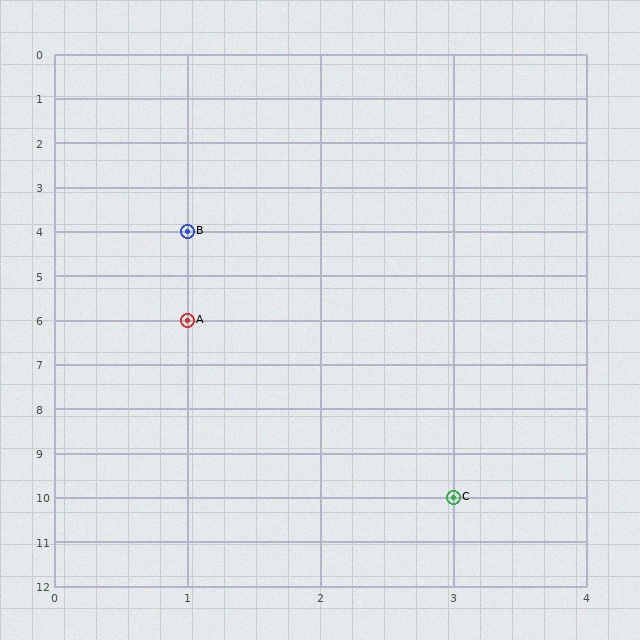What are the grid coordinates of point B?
Point B is at grid coordinates (1, 4).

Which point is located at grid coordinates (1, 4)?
Point B is at (1, 4).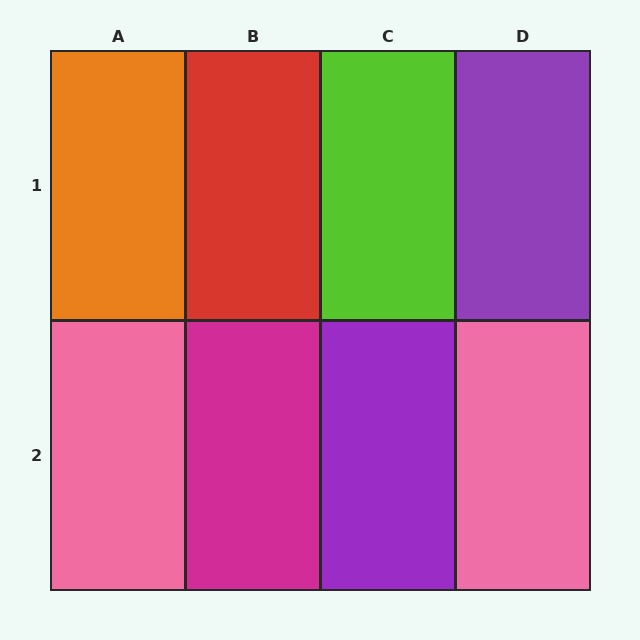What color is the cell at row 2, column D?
Pink.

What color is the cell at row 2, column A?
Pink.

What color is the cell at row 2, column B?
Magenta.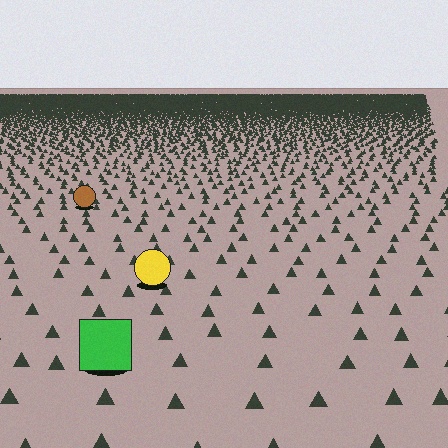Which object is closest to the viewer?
The green square is closest. The texture marks near it are larger and more spread out.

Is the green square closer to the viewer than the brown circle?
Yes. The green square is closer — you can tell from the texture gradient: the ground texture is coarser near it.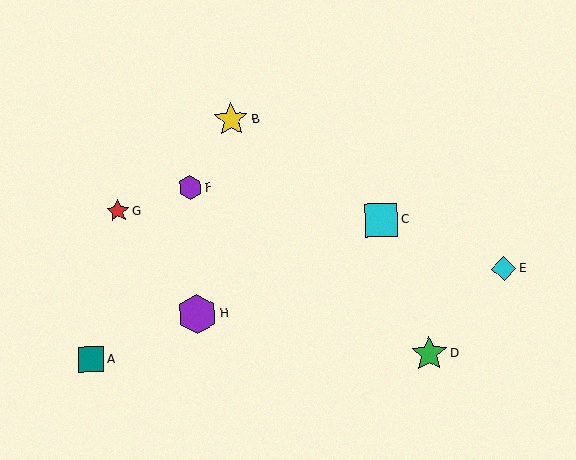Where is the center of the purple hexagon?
The center of the purple hexagon is at (197, 314).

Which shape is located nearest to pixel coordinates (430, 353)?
The green star (labeled D) at (429, 354) is nearest to that location.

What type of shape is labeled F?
Shape F is a purple hexagon.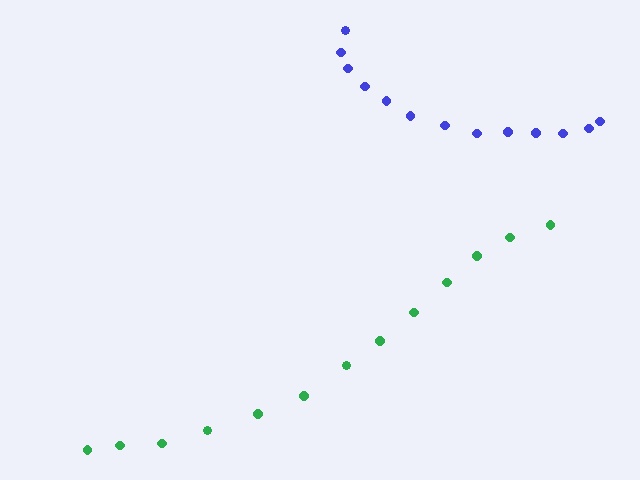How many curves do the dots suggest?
There are 2 distinct paths.